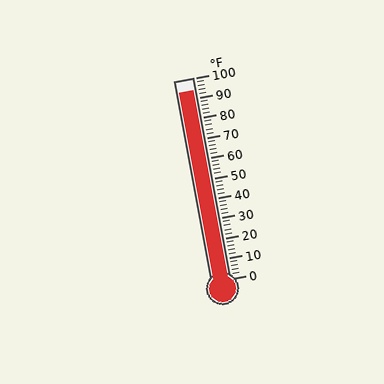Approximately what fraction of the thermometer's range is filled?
The thermometer is filled to approximately 95% of its range.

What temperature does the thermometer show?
The thermometer shows approximately 94°F.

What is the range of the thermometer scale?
The thermometer scale ranges from 0°F to 100°F.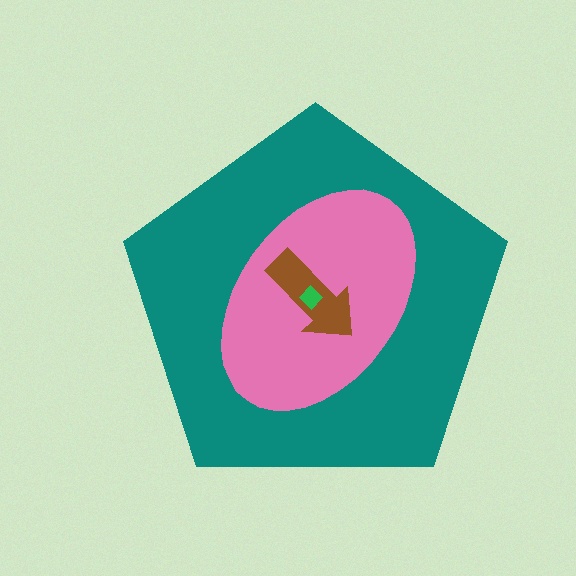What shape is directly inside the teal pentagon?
The pink ellipse.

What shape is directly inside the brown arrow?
The green diamond.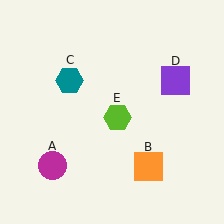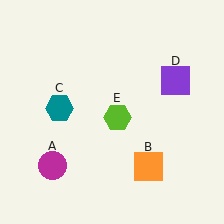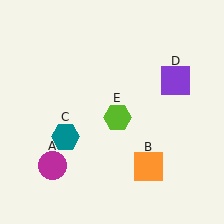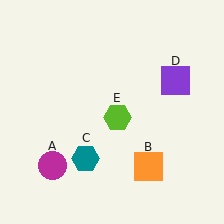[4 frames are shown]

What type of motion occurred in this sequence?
The teal hexagon (object C) rotated counterclockwise around the center of the scene.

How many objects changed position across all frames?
1 object changed position: teal hexagon (object C).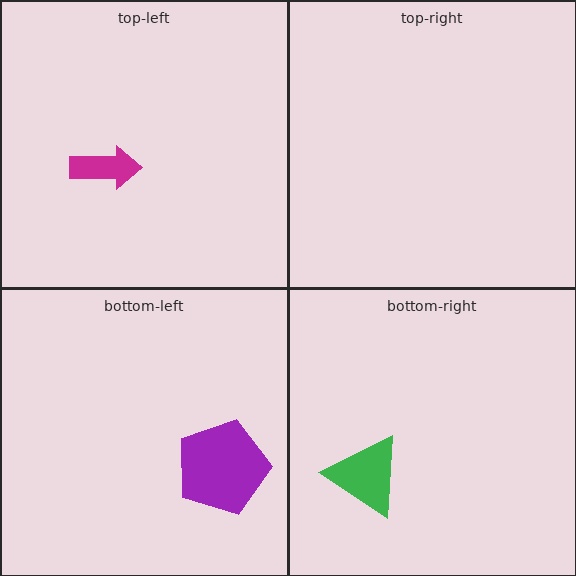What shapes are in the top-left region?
The magenta arrow.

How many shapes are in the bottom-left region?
1.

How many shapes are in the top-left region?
1.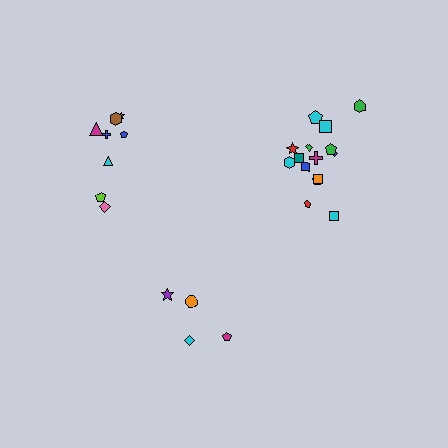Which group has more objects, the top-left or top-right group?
The top-right group.